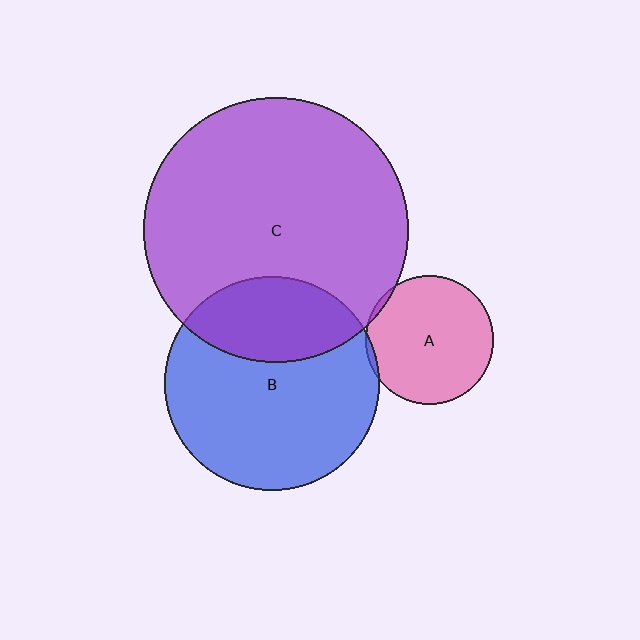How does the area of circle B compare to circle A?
Approximately 2.8 times.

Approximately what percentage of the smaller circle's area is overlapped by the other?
Approximately 30%.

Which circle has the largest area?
Circle C (purple).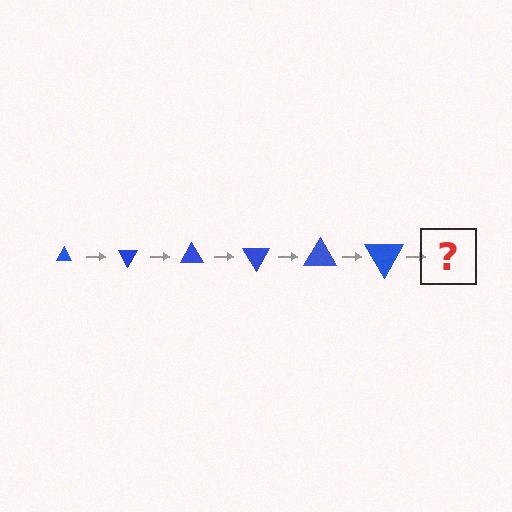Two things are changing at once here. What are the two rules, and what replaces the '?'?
The two rules are that the triangle grows larger each step and it rotates 60 degrees each step. The '?' should be a triangle, larger than the previous one and rotated 360 degrees from the start.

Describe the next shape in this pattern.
It should be a triangle, larger than the previous one and rotated 360 degrees from the start.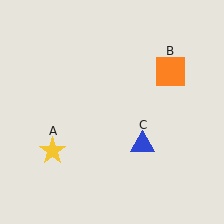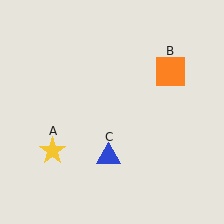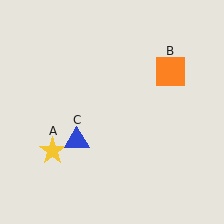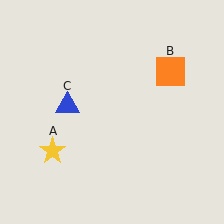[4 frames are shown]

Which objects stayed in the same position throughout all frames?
Yellow star (object A) and orange square (object B) remained stationary.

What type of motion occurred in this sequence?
The blue triangle (object C) rotated clockwise around the center of the scene.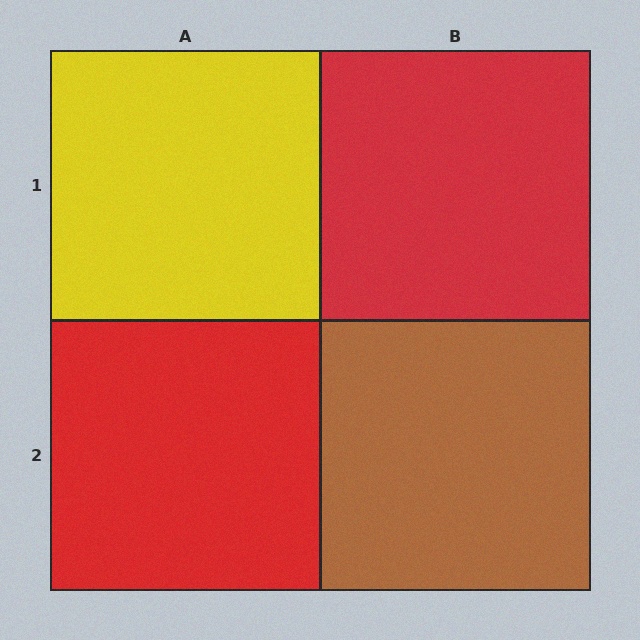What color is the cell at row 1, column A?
Yellow.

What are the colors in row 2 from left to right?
Red, brown.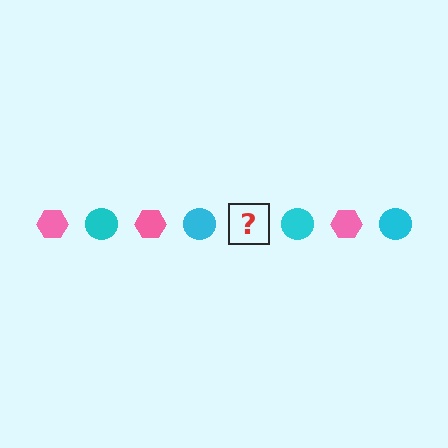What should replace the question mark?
The question mark should be replaced with a pink hexagon.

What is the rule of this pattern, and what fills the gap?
The rule is that the pattern alternates between pink hexagon and cyan circle. The gap should be filled with a pink hexagon.